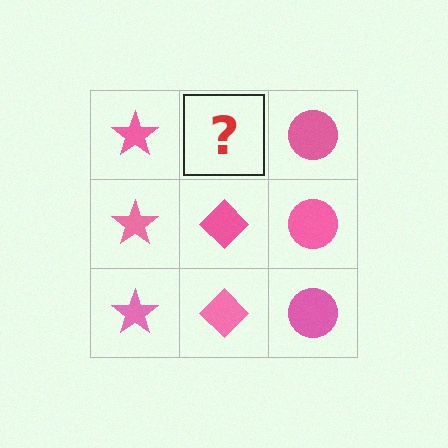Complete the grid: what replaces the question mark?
The question mark should be replaced with a pink diamond.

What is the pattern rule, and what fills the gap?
The rule is that each column has a consistent shape. The gap should be filled with a pink diamond.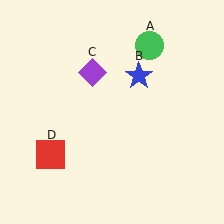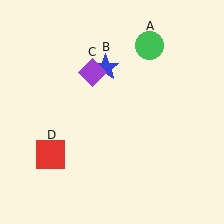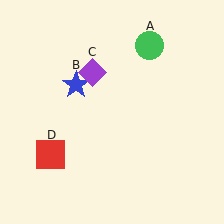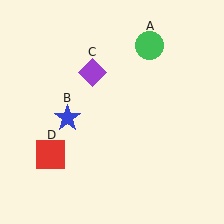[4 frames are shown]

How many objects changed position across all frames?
1 object changed position: blue star (object B).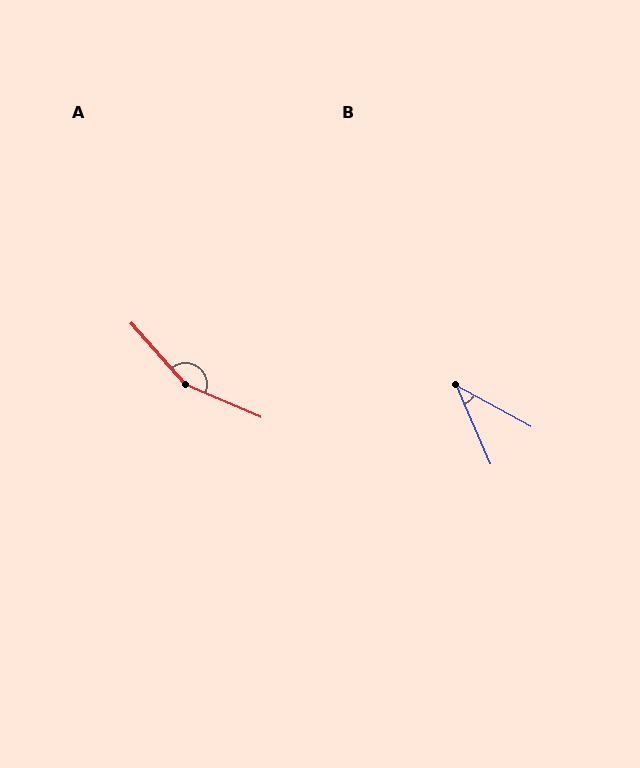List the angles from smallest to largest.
B (38°), A (154°).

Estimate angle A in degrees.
Approximately 154 degrees.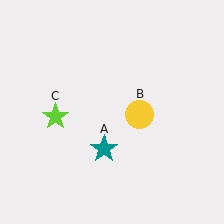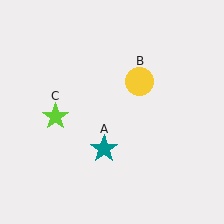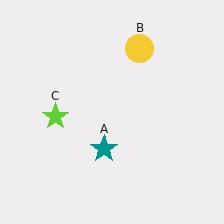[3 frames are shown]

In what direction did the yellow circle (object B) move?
The yellow circle (object B) moved up.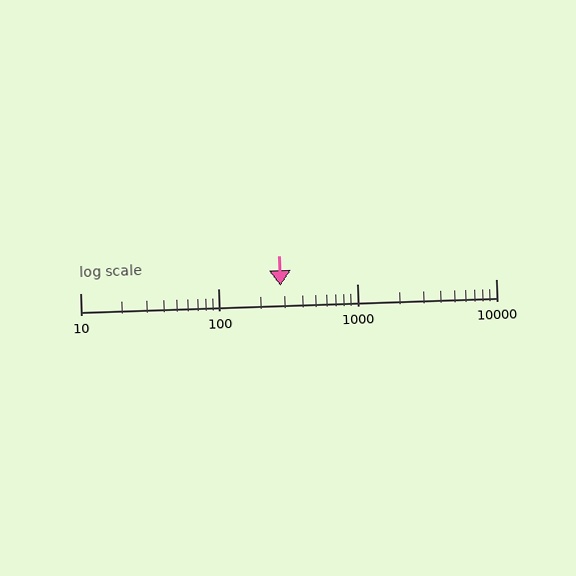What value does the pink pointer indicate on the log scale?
The pointer indicates approximately 280.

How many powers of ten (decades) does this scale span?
The scale spans 3 decades, from 10 to 10000.